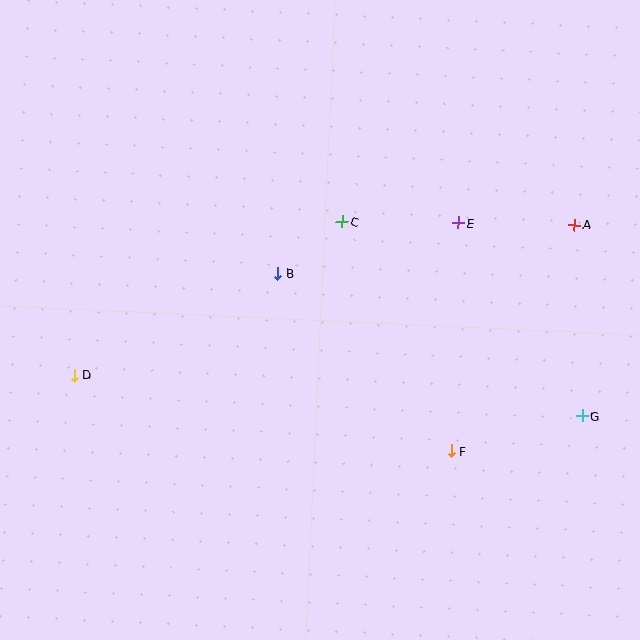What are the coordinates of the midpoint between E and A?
The midpoint between E and A is at (516, 224).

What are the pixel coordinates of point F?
Point F is at (451, 451).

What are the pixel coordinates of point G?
Point G is at (582, 416).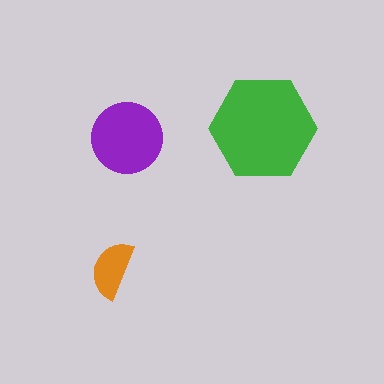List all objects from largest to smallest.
The green hexagon, the purple circle, the orange semicircle.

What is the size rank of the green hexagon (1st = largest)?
1st.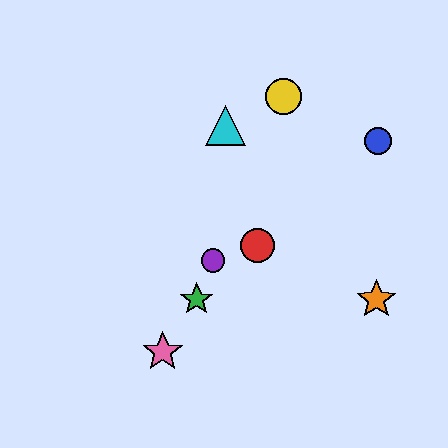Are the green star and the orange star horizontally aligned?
Yes, both are at y≈299.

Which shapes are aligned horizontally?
The green star, the orange star are aligned horizontally.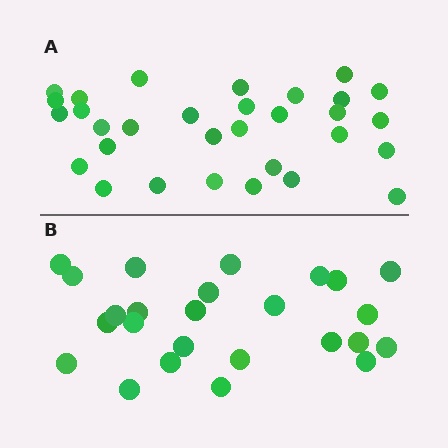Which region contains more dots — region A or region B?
Region A (the top region) has more dots.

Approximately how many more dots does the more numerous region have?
Region A has about 6 more dots than region B.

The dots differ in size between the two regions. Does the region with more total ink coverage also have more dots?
No. Region B has more total ink coverage because its dots are larger, but region A actually contains more individual dots. Total area can be misleading — the number of items is what matters here.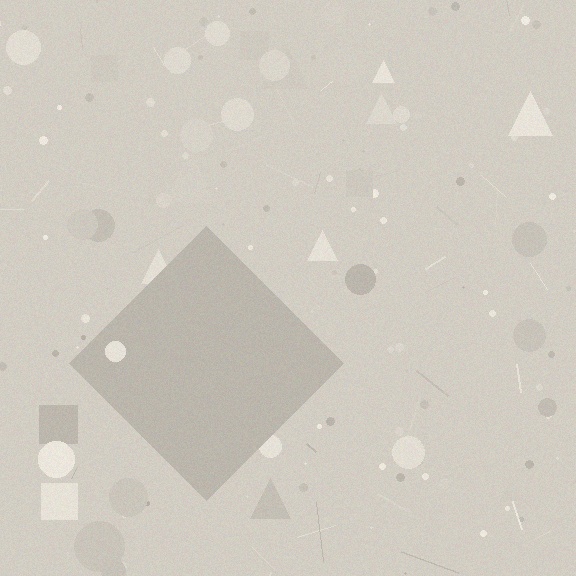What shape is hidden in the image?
A diamond is hidden in the image.